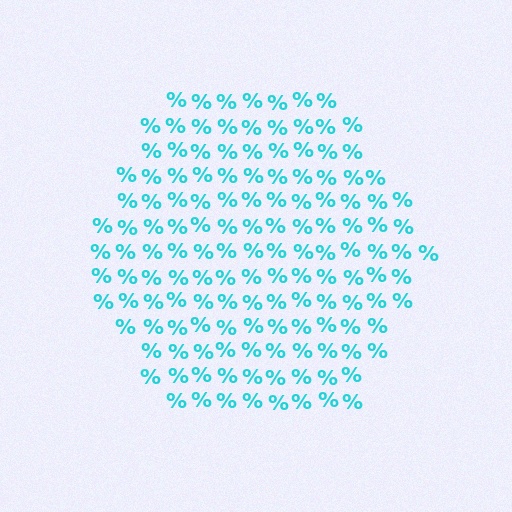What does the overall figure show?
The overall figure shows a hexagon.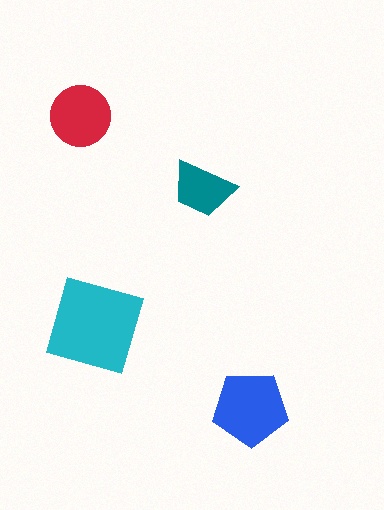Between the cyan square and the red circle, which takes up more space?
The cyan square.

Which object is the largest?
The cyan square.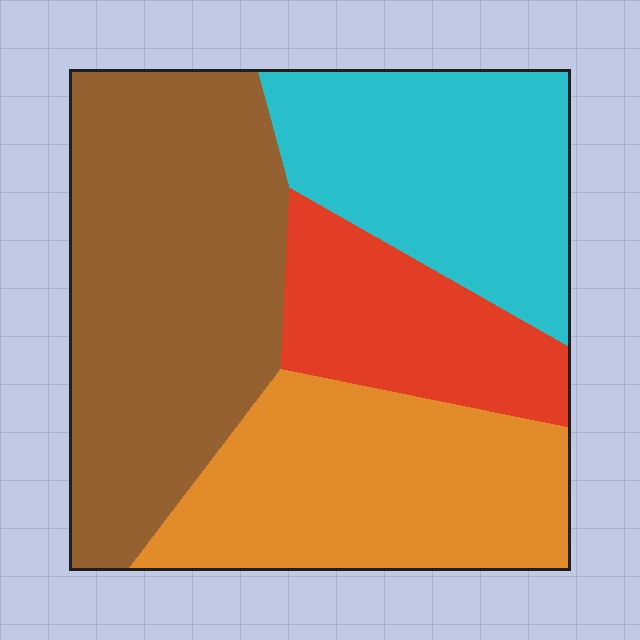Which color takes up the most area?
Brown, at roughly 35%.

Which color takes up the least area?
Red, at roughly 15%.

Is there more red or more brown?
Brown.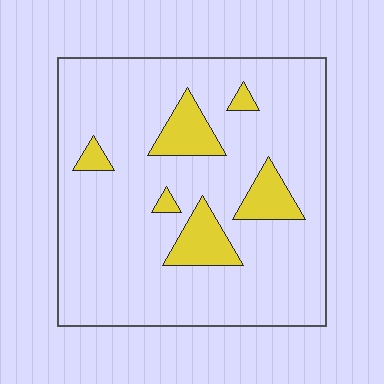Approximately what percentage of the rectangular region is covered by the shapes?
Approximately 15%.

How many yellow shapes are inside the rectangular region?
6.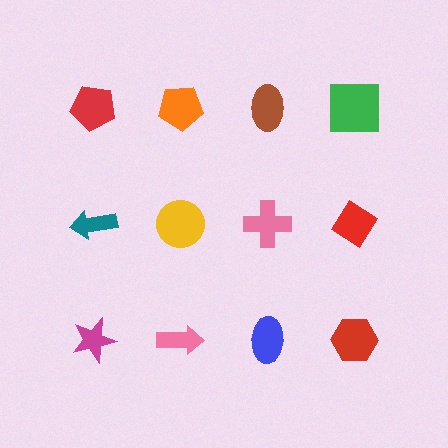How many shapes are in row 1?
4 shapes.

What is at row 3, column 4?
A red hexagon.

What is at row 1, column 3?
A brown ellipse.